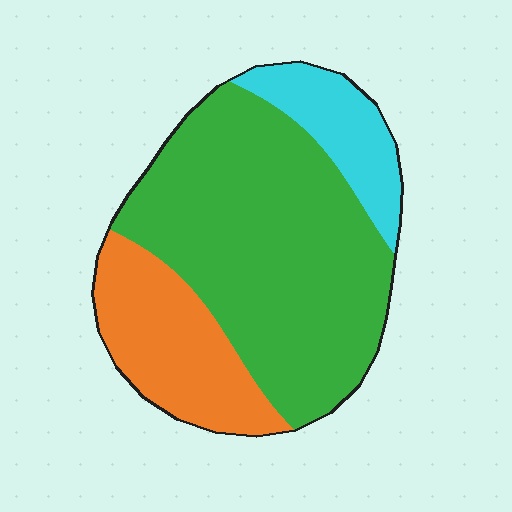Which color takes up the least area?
Cyan, at roughly 15%.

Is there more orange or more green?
Green.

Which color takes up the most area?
Green, at roughly 65%.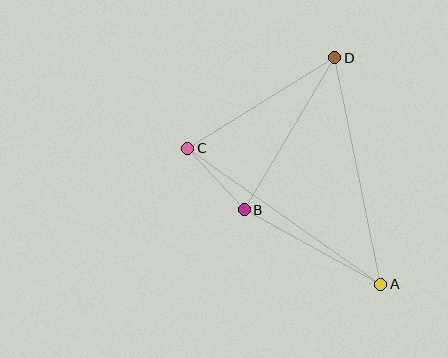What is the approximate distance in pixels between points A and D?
The distance between A and D is approximately 231 pixels.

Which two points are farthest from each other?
Points A and C are farthest from each other.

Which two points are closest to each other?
Points B and C are closest to each other.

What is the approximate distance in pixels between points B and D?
The distance between B and D is approximately 177 pixels.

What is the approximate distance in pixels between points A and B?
The distance between A and B is approximately 155 pixels.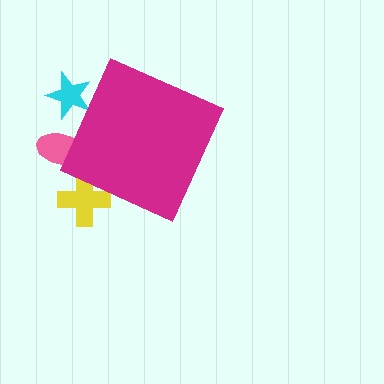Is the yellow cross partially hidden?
Yes, the yellow cross is partially hidden behind the magenta diamond.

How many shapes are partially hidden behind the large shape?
3 shapes are partially hidden.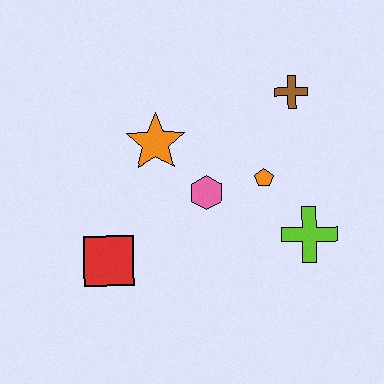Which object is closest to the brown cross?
The orange pentagon is closest to the brown cross.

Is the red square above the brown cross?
No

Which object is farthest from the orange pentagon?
The red square is farthest from the orange pentagon.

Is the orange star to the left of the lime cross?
Yes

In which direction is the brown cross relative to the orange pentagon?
The brown cross is above the orange pentagon.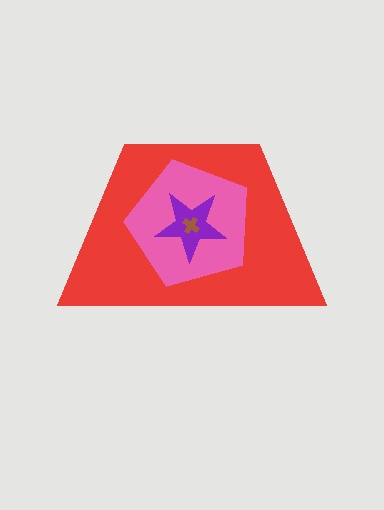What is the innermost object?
The brown cross.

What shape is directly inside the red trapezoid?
The pink pentagon.